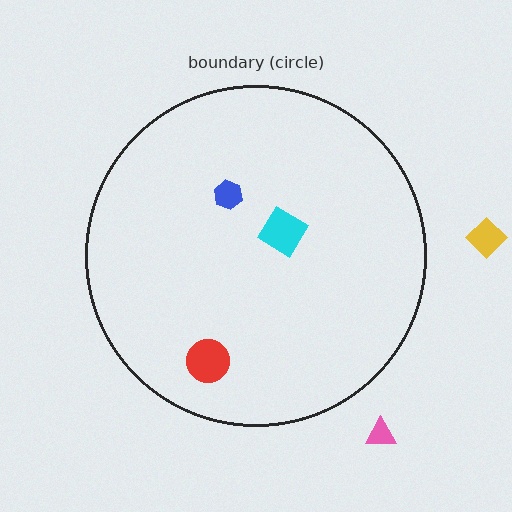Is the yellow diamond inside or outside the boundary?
Outside.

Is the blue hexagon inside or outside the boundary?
Inside.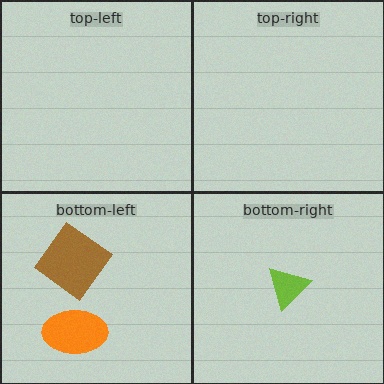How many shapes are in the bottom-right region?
1.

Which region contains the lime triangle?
The bottom-right region.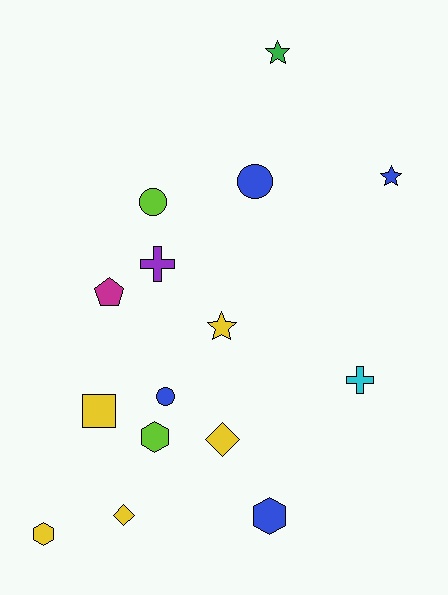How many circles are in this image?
There are 3 circles.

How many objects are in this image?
There are 15 objects.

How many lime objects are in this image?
There are 2 lime objects.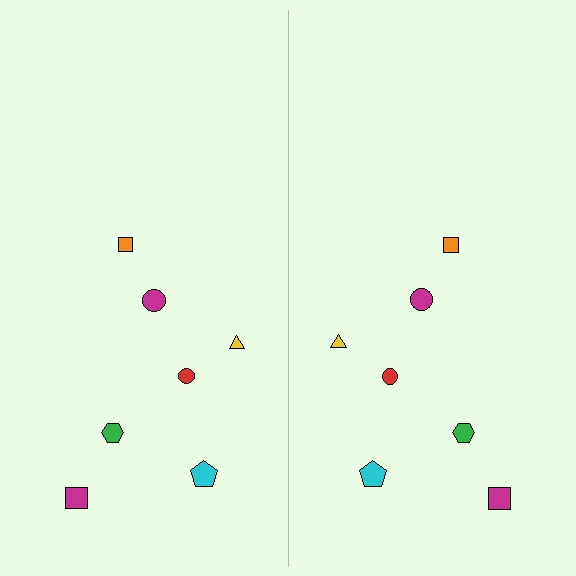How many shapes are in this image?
There are 14 shapes in this image.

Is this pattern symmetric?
Yes, this pattern has bilateral (reflection) symmetry.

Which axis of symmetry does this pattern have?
The pattern has a vertical axis of symmetry running through the center of the image.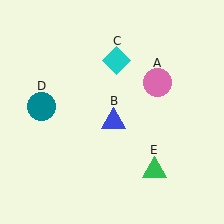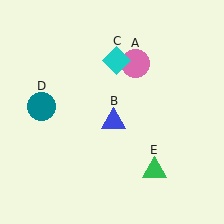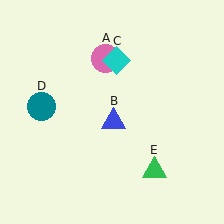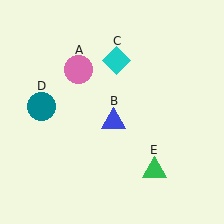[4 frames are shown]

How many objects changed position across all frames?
1 object changed position: pink circle (object A).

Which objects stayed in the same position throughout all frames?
Blue triangle (object B) and cyan diamond (object C) and teal circle (object D) and green triangle (object E) remained stationary.